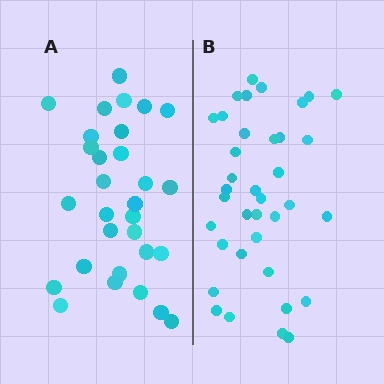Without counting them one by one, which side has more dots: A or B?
Region B (the right region) has more dots.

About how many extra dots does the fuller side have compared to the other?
Region B has roughly 8 or so more dots than region A.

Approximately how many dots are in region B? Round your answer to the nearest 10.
About 40 dots. (The exact count is 37, which rounds to 40.)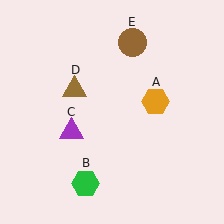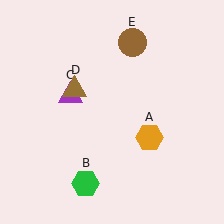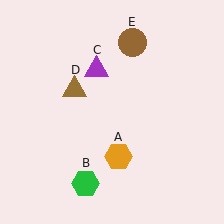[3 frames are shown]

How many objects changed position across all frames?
2 objects changed position: orange hexagon (object A), purple triangle (object C).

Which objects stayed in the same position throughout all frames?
Green hexagon (object B) and brown triangle (object D) and brown circle (object E) remained stationary.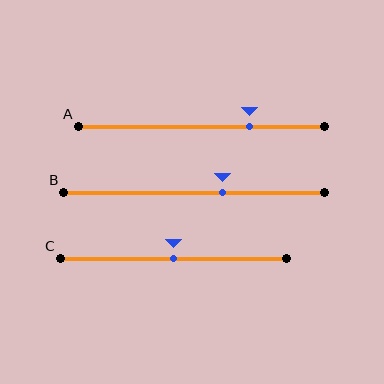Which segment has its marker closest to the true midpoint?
Segment C has its marker closest to the true midpoint.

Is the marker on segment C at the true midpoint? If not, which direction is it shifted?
Yes, the marker on segment C is at the true midpoint.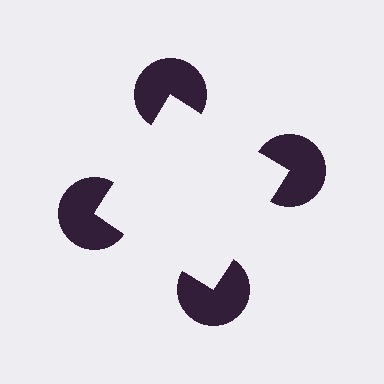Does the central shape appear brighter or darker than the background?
It typically appears slightly brighter than the background, even though no actual brightness change is drawn.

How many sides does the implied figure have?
4 sides.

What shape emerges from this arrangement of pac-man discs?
An illusory square — its edges are inferred from the aligned wedge cuts in the pac-man discs, not physically drawn.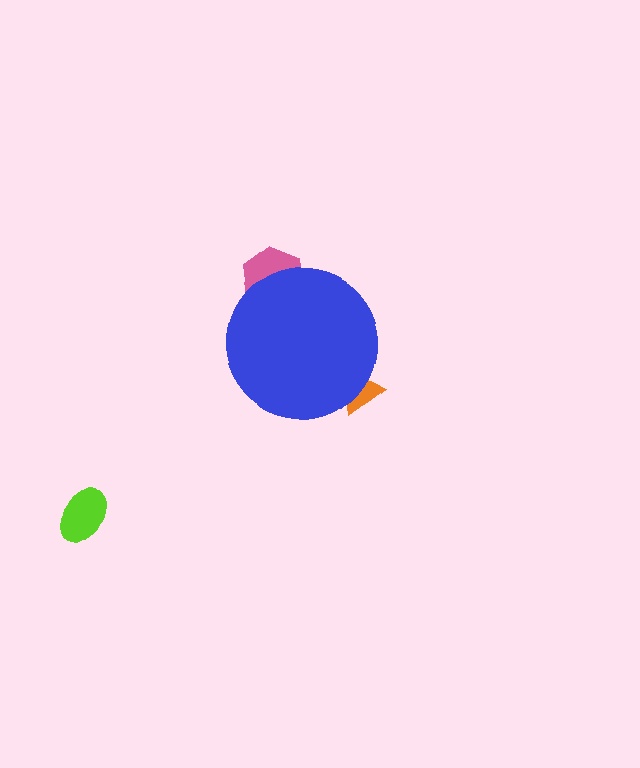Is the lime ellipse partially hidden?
No, the lime ellipse is fully visible.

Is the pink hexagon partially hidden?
Yes, the pink hexagon is partially hidden behind the blue circle.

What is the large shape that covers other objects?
A blue circle.